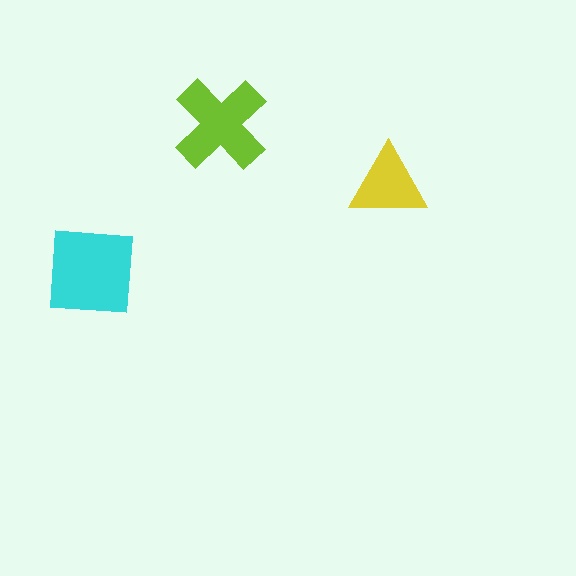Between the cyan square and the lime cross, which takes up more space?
The cyan square.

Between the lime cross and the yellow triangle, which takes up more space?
The lime cross.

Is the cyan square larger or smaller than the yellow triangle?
Larger.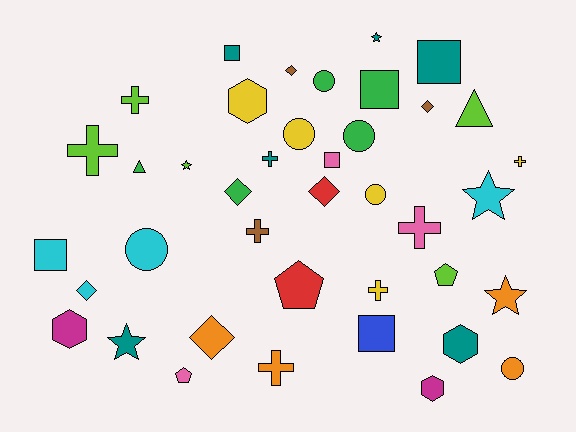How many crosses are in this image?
There are 8 crosses.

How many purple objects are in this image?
There are no purple objects.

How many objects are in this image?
There are 40 objects.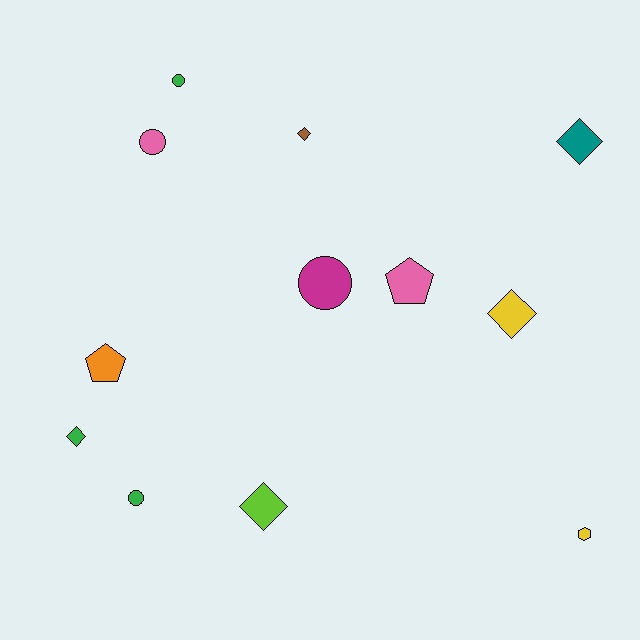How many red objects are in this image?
There are no red objects.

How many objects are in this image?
There are 12 objects.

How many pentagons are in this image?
There are 2 pentagons.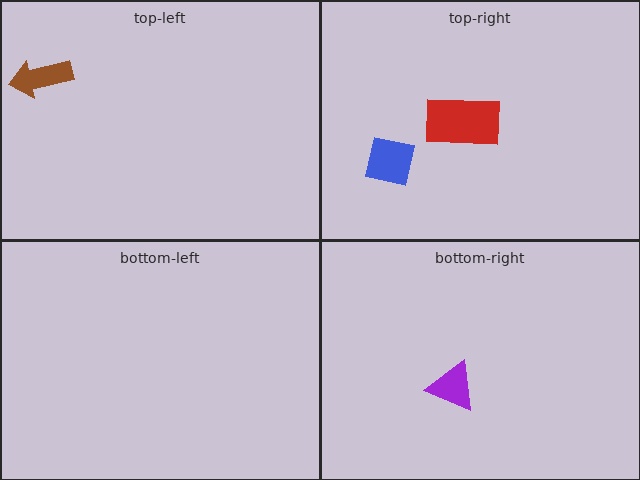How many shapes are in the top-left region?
1.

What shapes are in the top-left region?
The brown arrow.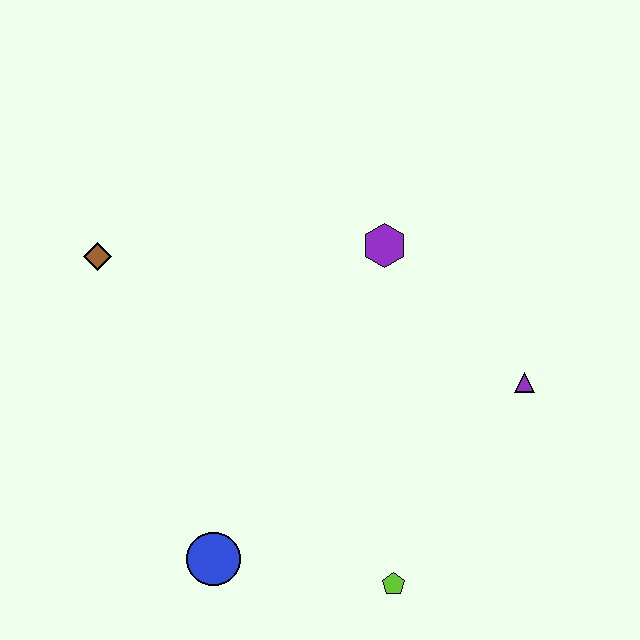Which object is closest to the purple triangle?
The purple hexagon is closest to the purple triangle.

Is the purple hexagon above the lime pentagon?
Yes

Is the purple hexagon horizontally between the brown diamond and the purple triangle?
Yes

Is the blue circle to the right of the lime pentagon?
No